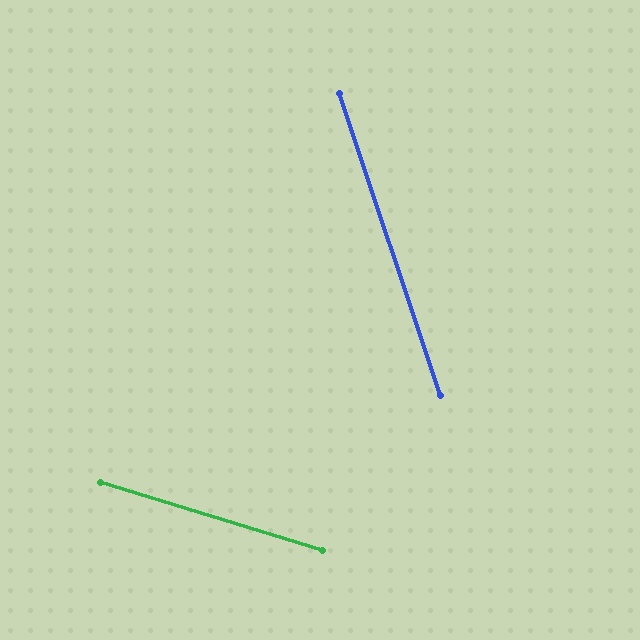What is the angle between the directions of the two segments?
Approximately 55 degrees.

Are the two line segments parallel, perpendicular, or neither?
Neither parallel nor perpendicular — they differ by about 55°.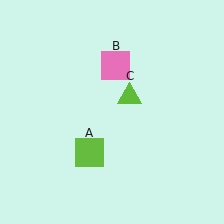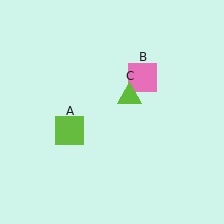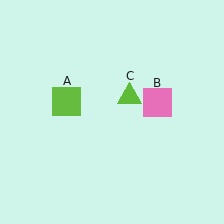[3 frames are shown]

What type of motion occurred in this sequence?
The lime square (object A), pink square (object B) rotated clockwise around the center of the scene.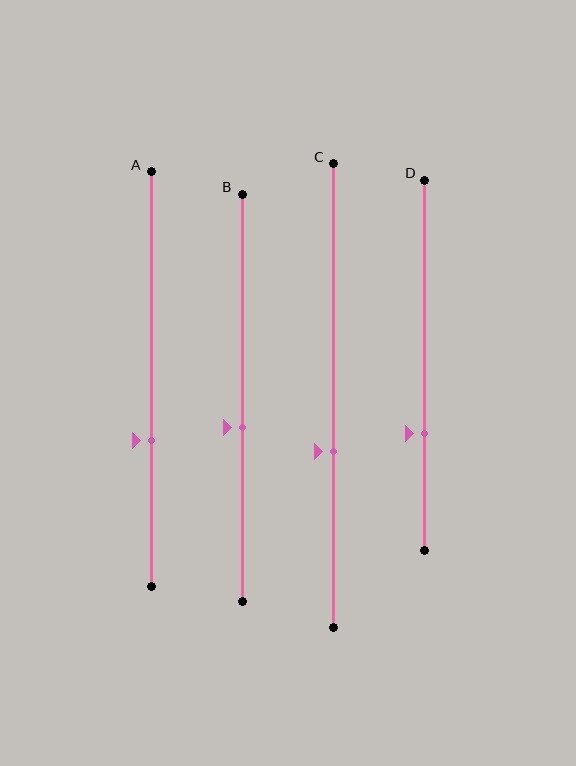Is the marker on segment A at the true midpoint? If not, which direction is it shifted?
No, the marker on segment A is shifted downward by about 15% of the segment length.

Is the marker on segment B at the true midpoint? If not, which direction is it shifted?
No, the marker on segment B is shifted downward by about 7% of the segment length.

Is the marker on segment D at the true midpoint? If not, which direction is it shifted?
No, the marker on segment D is shifted downward by about 18% of the segment length.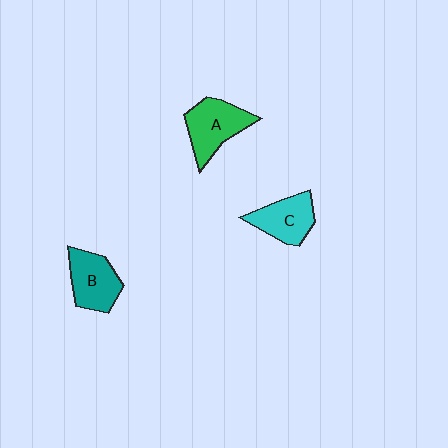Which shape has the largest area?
Shape A (green).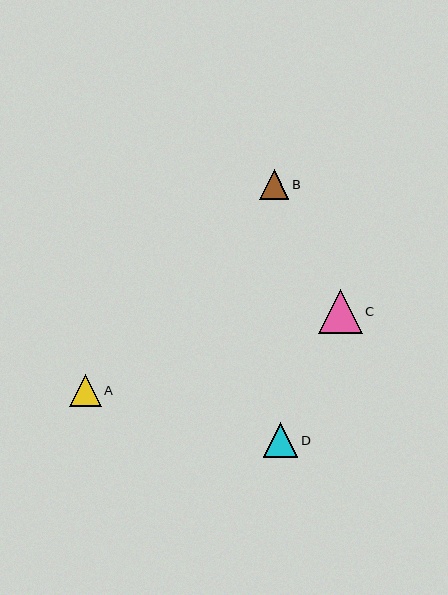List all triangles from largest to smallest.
From largest to smallest: C, D, A, B.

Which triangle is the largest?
Triangle C is the largest with a size of approximately 44 pixels.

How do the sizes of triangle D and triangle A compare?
Triangle D and triangle A are approximately the same size.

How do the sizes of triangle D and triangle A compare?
Triangle D and triangle A are approximately the same size.